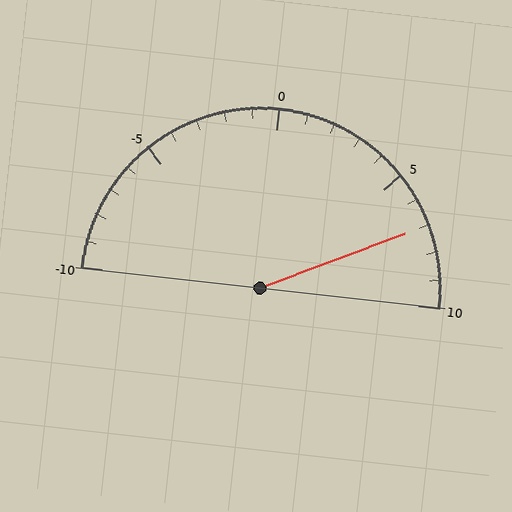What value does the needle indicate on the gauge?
The needle indicates approximately 7.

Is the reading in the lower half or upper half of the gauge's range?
The reading is in the upper half of the range (-10 to 10).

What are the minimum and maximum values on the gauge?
The gauge ranges from -10 to 10.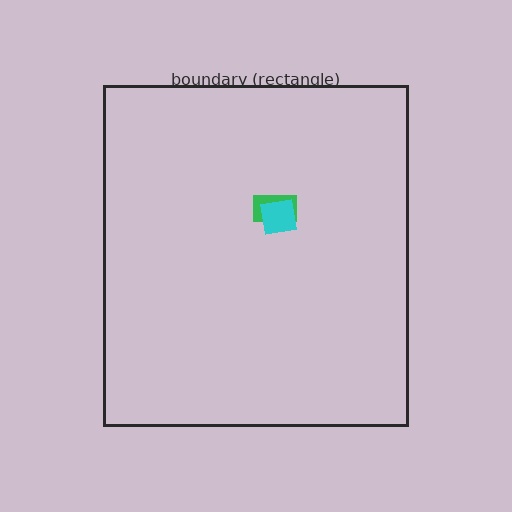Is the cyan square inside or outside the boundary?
Inside.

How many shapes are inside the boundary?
2 inside, 0 outside.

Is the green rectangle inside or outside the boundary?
Inside.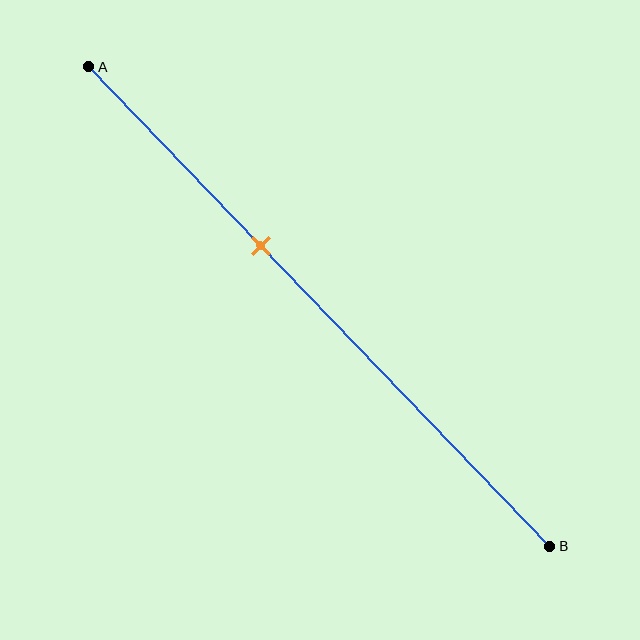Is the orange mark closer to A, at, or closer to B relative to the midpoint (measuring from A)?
The orange mark is closer to point A than the midpoint of segment AB.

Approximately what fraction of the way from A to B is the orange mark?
The orange mark is approximately 35% of the way from A to B.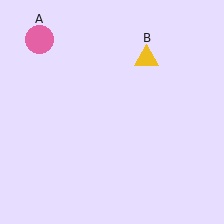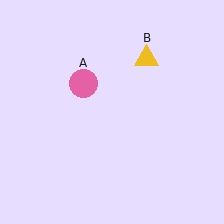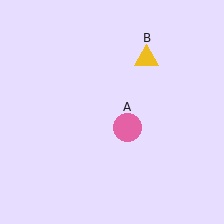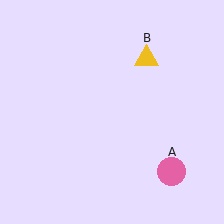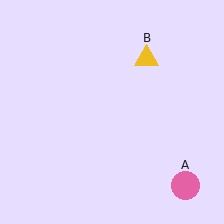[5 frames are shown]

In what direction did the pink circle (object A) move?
The pink circle (object A) moved down and to the right.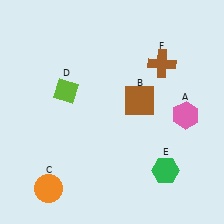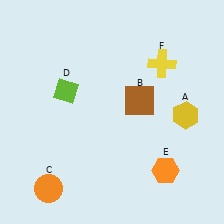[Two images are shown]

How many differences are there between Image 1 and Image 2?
There are 3 differences between the two images.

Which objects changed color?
A changed from pink to yellow. E changed from green to orange. F changed from brown to yellow.